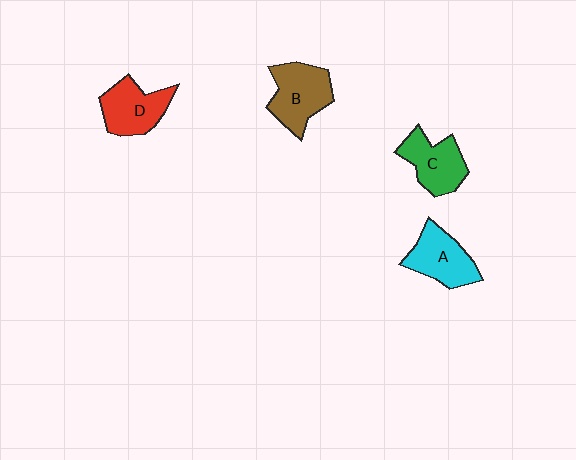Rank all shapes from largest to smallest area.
From largest to smallest: B (brown), A (cyan), D (red), C (green).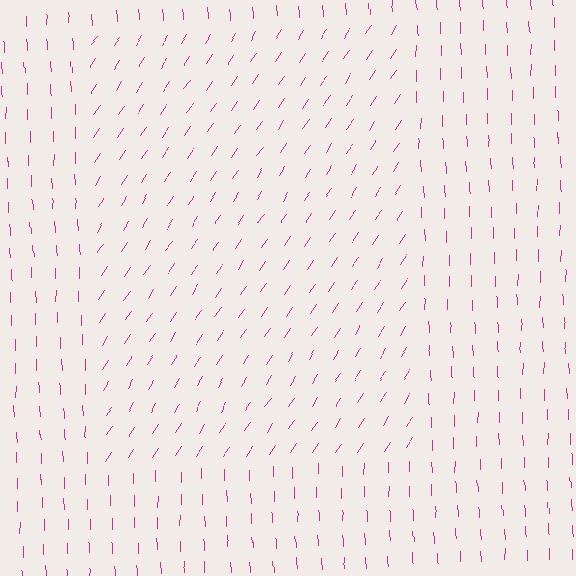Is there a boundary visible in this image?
Yes, there is a texture boundary formed by a change in line orientation.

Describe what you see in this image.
The image is filled with small magenta line segments. A rectangle region in the image has lines oriented differently from the surrounding lines, creating a visible texture boundary.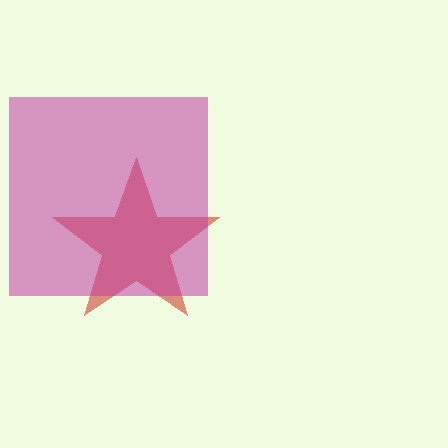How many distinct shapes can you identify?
There are 2 distinct shapes: a red star, a magenta square.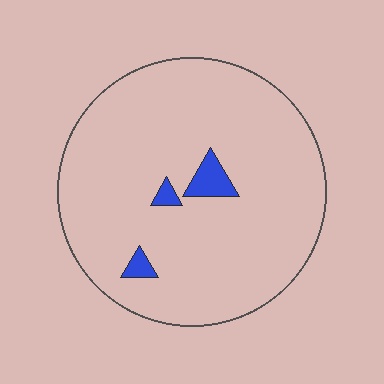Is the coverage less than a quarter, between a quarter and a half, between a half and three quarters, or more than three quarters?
Less than a quarter.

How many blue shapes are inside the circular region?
3.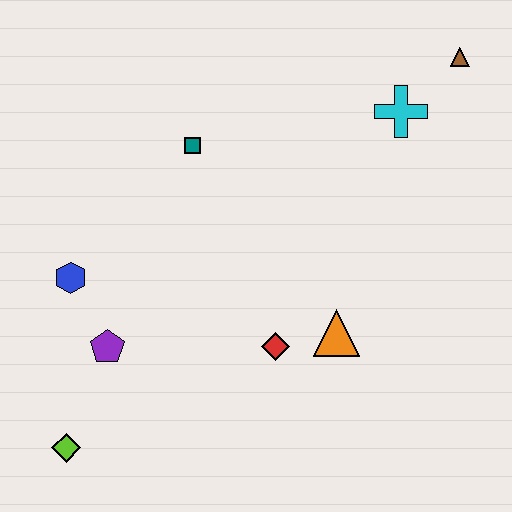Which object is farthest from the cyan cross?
The lime diamond is farthest from the cyan cross.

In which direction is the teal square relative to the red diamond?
The teal square is above the red diamond.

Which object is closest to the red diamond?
The orange triangle is closest to the red diamond.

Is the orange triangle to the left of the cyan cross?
Yes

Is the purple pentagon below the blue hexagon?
Yes